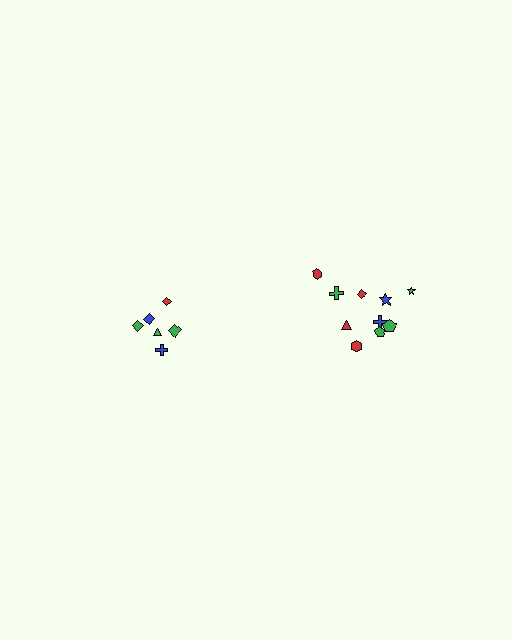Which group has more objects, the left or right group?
The right group.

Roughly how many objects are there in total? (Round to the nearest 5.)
Roughly 15 objects in total.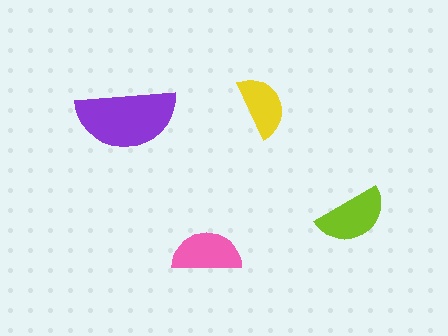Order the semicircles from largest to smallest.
the purple one, the lime one, the pink one, the yellow one.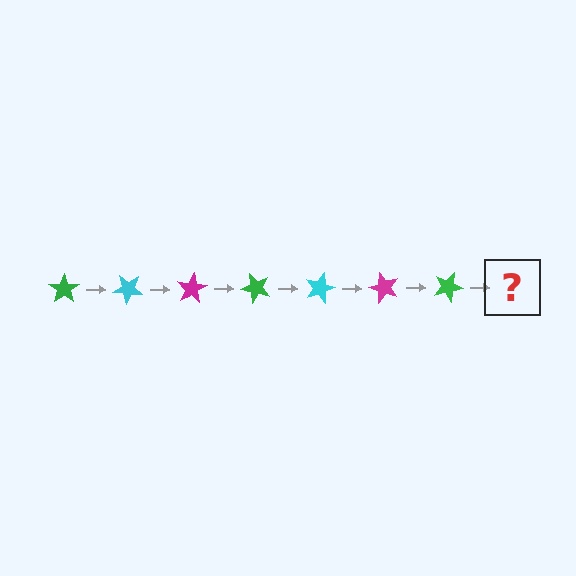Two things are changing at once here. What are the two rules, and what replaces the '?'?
The two rules are that it rotates 40 degrees each step and the color cycles through green, cyan, and magenta. The '?' should be a cyan star, rotated 280 degrees from the start.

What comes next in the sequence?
The next element should be a cyan star, rotated 280 degrees from the start.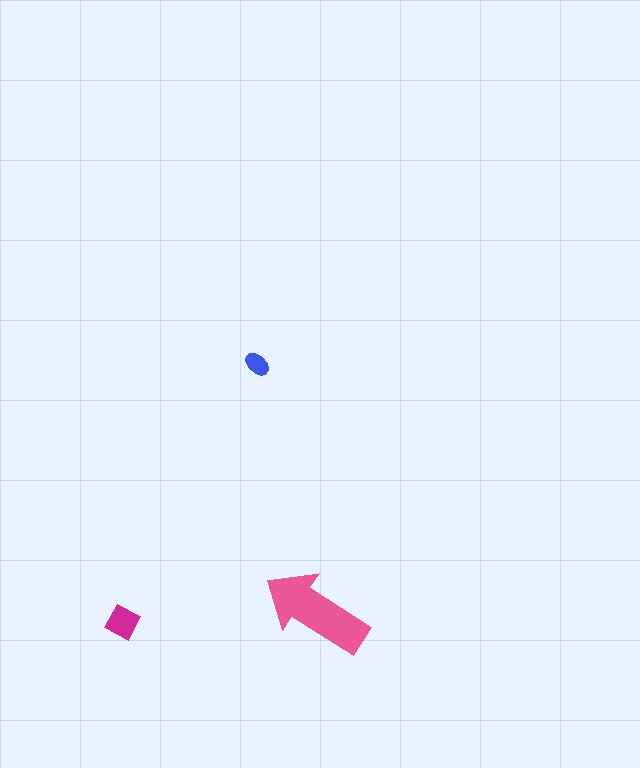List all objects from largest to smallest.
The pink arrow, the magenta square, the blue ellipse.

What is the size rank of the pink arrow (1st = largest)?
1st.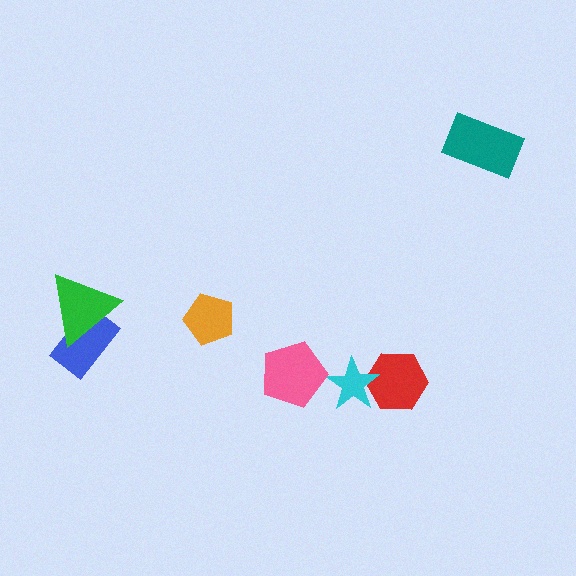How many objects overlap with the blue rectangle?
1 object overlaps with the blue rectangle.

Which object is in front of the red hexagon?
The cyan star is in front of the red hexagon.